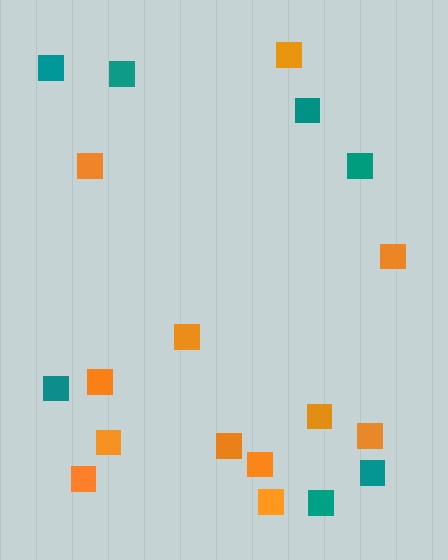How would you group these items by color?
There are 2 groups: one group of orange squares (12) and one group of teal squares (7).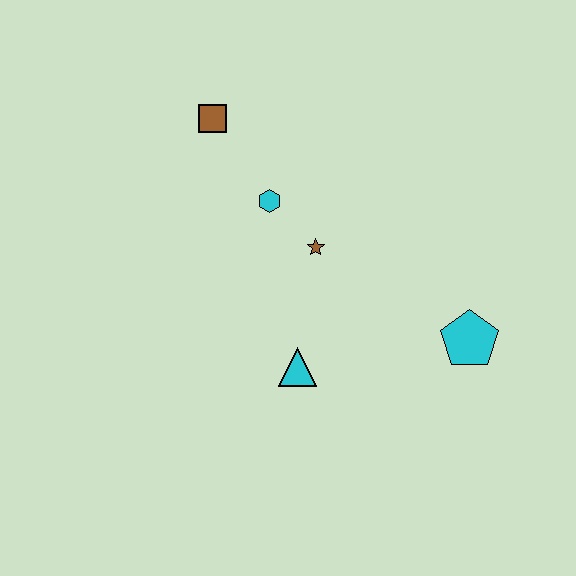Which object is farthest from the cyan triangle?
The brown square is farthest from the cyan triangle.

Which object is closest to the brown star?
The cyan hexagon is closest to the brown star.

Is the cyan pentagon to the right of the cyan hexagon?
Yes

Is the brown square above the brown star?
Yes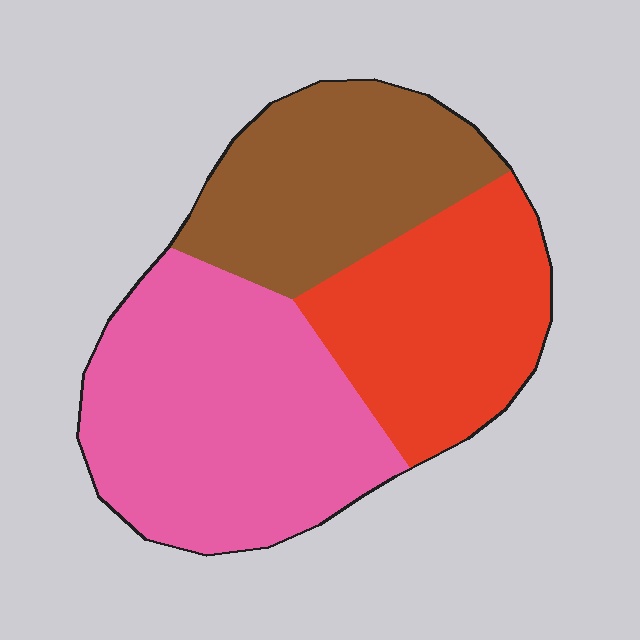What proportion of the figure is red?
Red takes up about one quarter (1/4) of the figure.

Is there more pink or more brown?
Pink.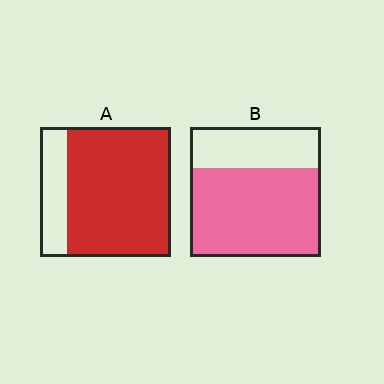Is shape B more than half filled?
Yes.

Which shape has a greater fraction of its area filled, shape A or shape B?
Shape A.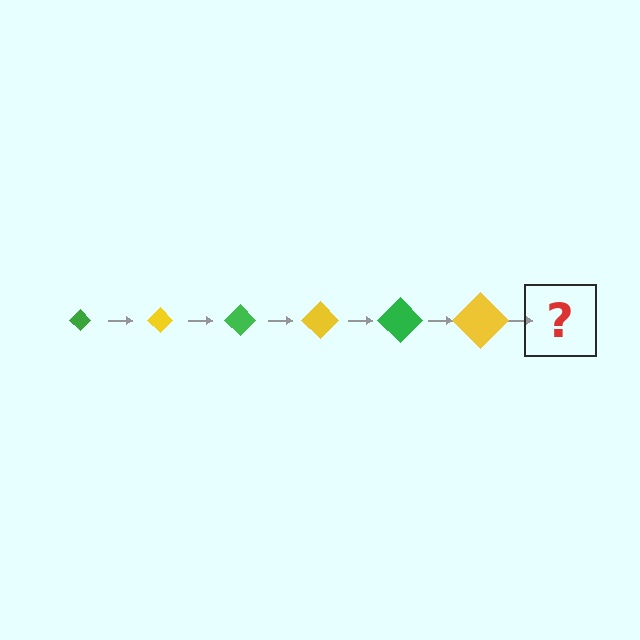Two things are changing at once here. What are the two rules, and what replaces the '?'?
The two rules are that the diamond grows larger each step and the color cycles through green and yellow. The '?' should be a green diamond, larger than the previous one.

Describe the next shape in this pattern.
It should be a green diamond, larger than the previous one.